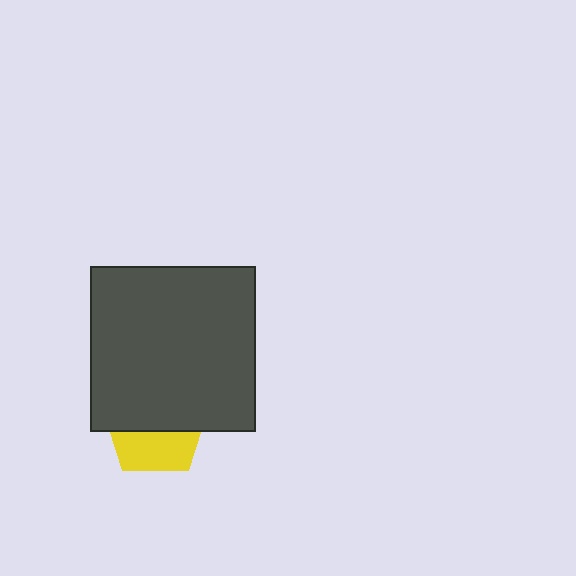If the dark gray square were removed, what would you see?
You would see the complete yellow pentagon.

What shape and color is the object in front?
The object in front is a dark gray square.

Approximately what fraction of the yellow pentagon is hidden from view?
Roughly 59% of the yellow pentagon is hidden behind the dark gray square.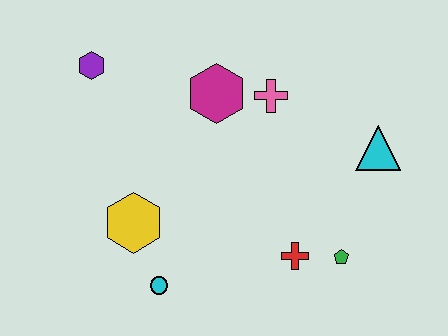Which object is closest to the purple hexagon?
The magenta hexagon is closest to the purple hexagon.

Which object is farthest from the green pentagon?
The purple hexagon is farthest from the green pentagon.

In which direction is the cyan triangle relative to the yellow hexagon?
The cyan triangle is to the right of the yellow hexagon.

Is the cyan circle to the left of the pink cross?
Yes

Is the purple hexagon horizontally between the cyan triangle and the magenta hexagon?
No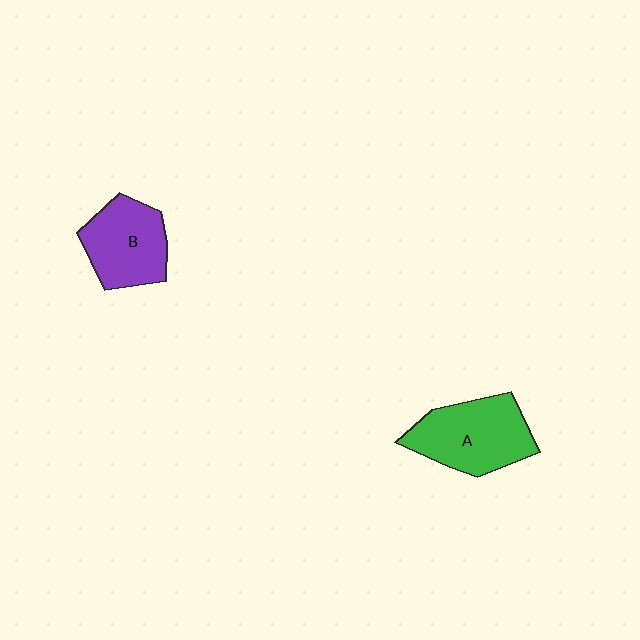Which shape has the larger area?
Shape A (green).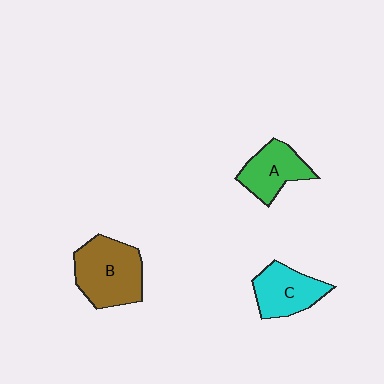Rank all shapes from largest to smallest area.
From largest to smallest: B (brown), C (cyan), A (green).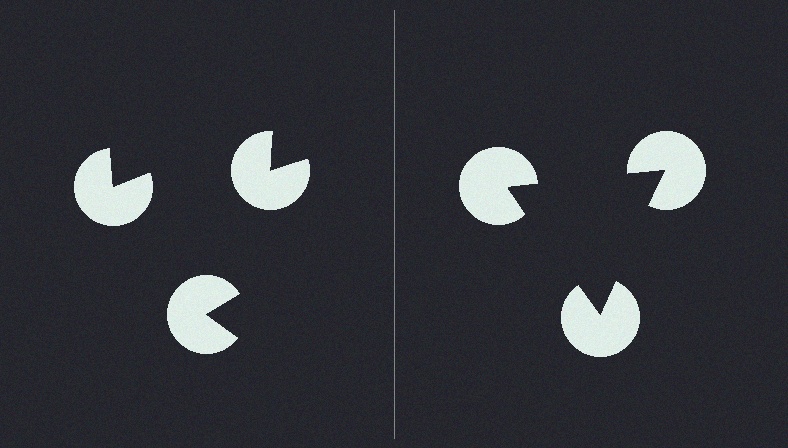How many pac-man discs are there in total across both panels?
6 — 3 on each side.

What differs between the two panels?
The pac-man discs are positioned identically on both sides; only the wedge orientations differ. On the right they align to a triangle; on the left they are misaligned.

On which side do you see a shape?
An illusory triangle appears on the right side. On the left side the wedge cuts are rotated, so no coherent shape forms.